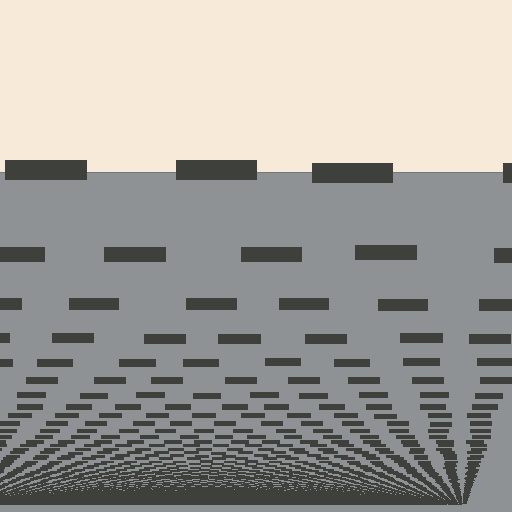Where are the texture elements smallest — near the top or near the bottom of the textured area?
Near the bottom.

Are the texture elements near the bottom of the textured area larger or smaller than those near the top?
Smaller. The gradient is inverted — elements near the bottom are smaller and denser.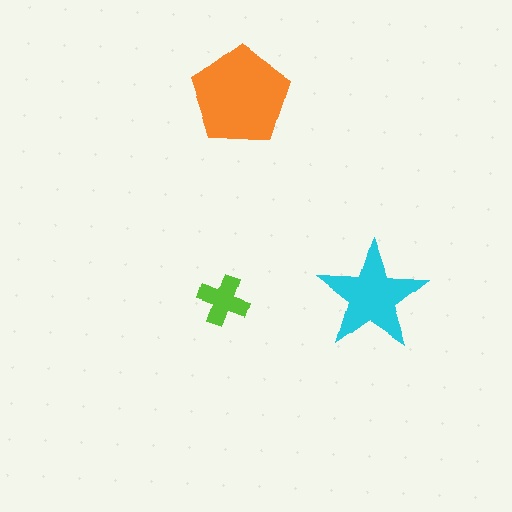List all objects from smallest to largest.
The lime cross, the cyan star, the orange pentagon.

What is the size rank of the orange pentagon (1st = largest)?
1st.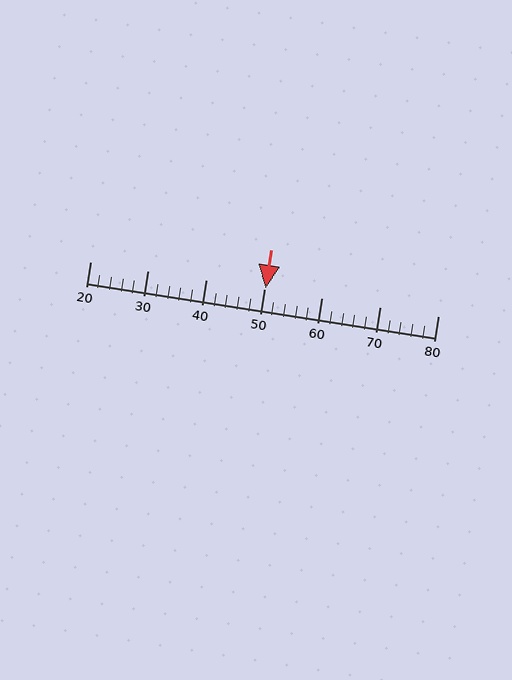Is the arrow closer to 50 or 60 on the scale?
The arrow is closer to 50.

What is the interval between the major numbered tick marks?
The major tick marks are spaced 10 units apart.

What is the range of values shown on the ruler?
The ruler shows values from 20 to 80.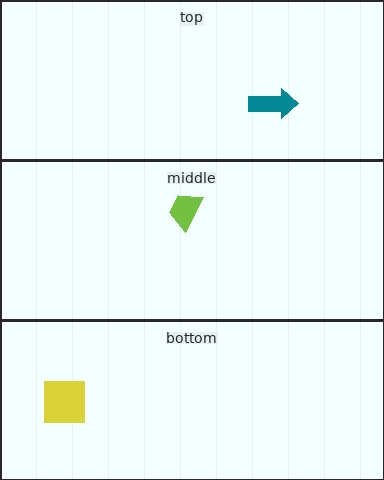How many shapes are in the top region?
1.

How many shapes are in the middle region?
1.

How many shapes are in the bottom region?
1.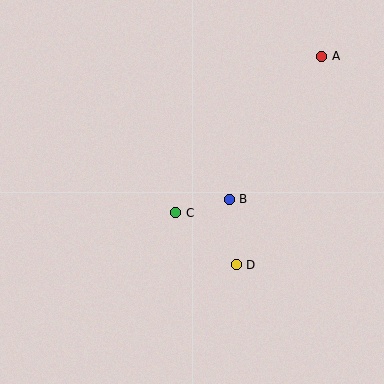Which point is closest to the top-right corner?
Point A is closest to the top-right corner.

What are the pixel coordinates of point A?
Point A is at (322, 56).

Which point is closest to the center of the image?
Point C at (176, 213) is closest to the center.